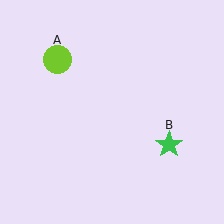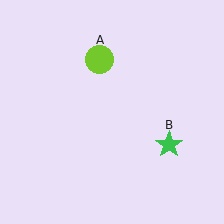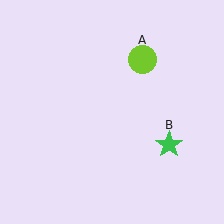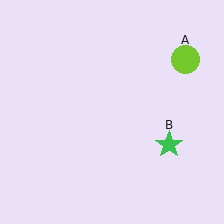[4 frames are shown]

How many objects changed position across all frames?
1 object changed position: lime circle (object A).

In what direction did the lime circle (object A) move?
The lime circle (object A) moved right.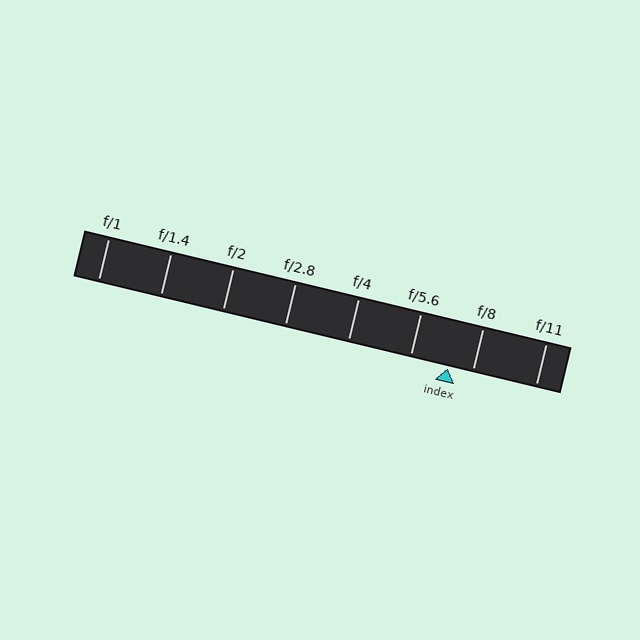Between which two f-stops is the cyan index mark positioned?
The index mark is between f/5.6 and f/8.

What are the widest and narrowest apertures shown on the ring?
The widest aperture shown is f/1 and the narrowest is f/11.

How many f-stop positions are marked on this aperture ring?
There are 8 f-stop positions marked.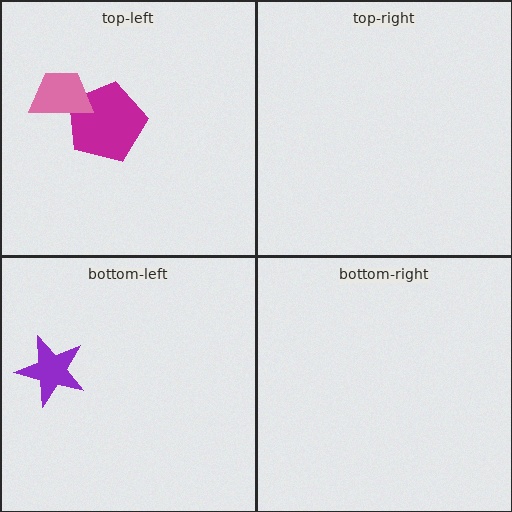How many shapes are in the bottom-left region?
1.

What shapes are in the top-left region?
The magenta pentagon, the pink trapezoid.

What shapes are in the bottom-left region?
The purple star.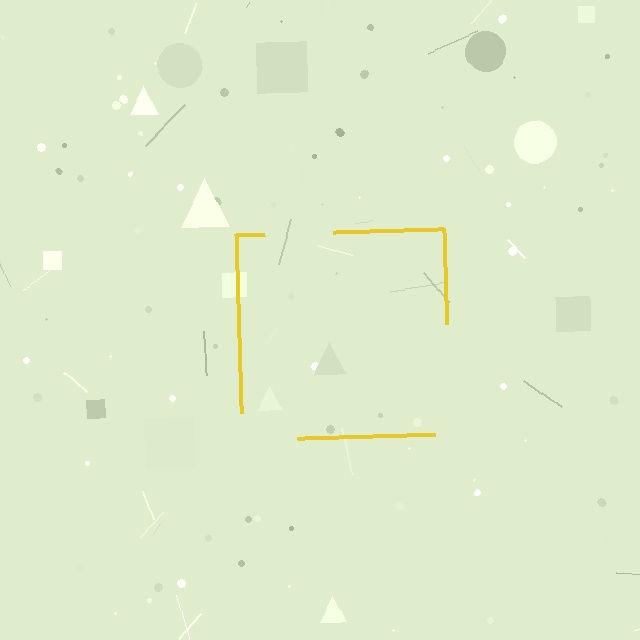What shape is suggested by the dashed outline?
The dashed outline suggests a square.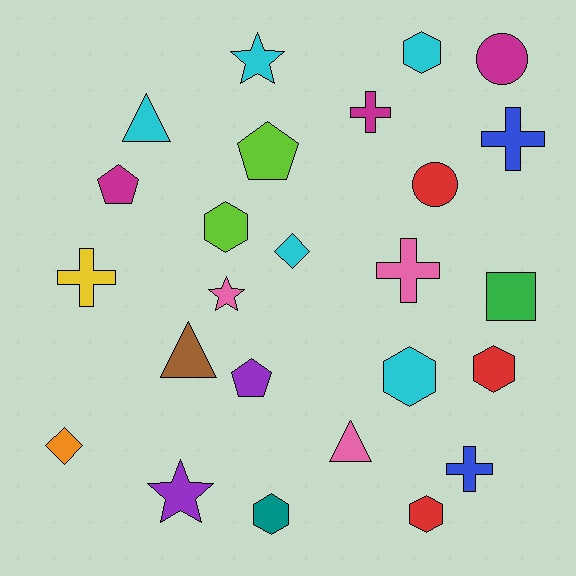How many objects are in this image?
There are 25 objects.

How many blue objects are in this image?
There are 2 blue objects.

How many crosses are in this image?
There are 5 crosses.